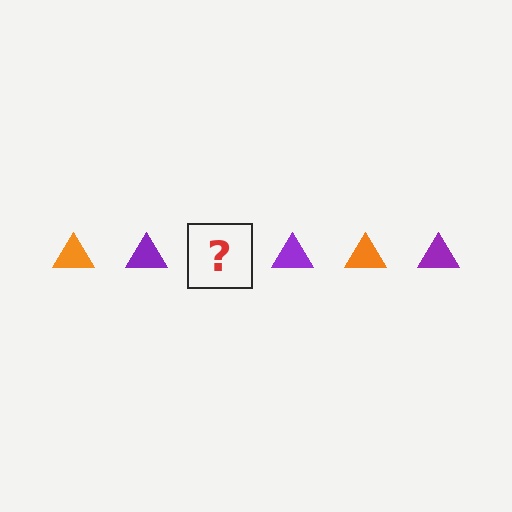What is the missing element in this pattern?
The missing element is an orange triangle.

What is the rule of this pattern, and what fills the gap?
The rule is that the pattern cycles through orange, purple triangles. The gap should be filled with an orange triangle.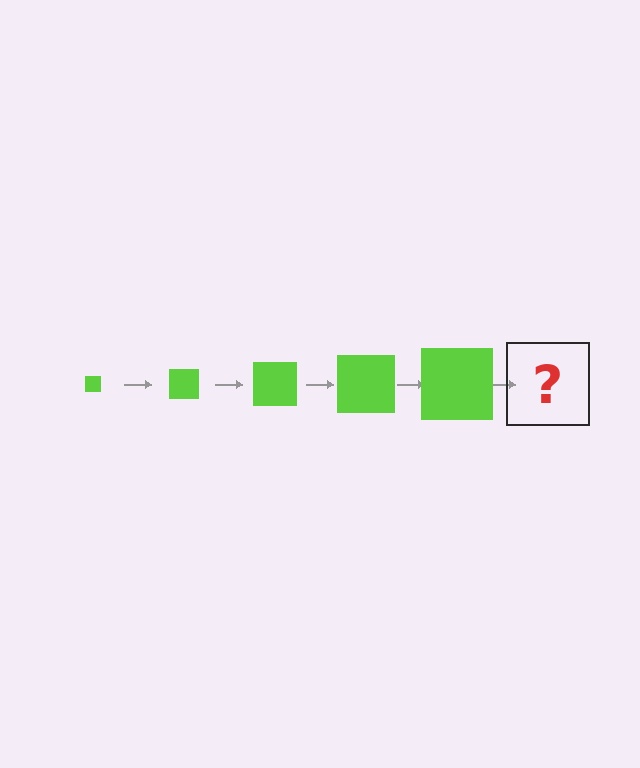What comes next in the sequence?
The next element should be a lime square, larger than the previous one.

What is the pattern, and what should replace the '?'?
The pattern is that the square gets progressively larger each step. The '?' should be a lime square, larger than the previous one.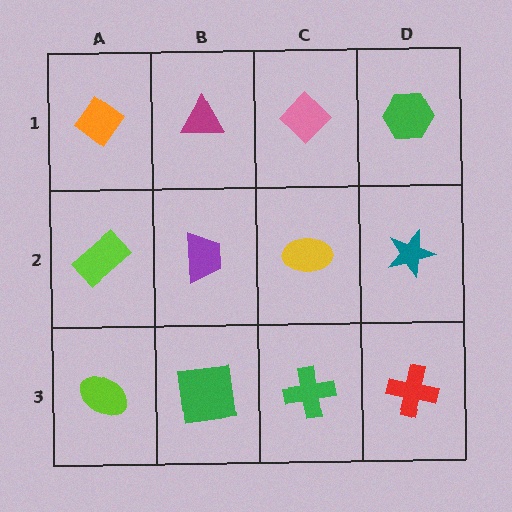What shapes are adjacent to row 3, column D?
A teal star (row 2, column D), a green cross (row 3, column C).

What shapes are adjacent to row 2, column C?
A pink diamond (row 1, column C), a green cross (row 3, column C), a purple trapezoid (row 2, column B), a teal star (row 2, column D).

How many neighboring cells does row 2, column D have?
3.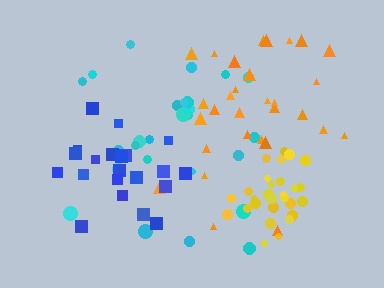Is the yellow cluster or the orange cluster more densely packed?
Yellow.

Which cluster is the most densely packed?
Yellow.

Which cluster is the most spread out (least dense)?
Orange.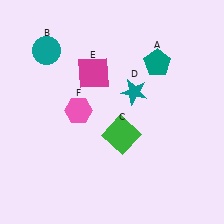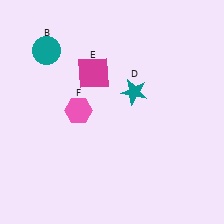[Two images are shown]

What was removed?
The green square (C), the teal pentagon (A) were removed in Image 2.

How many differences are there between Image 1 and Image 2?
There are 2 differences between the two images.